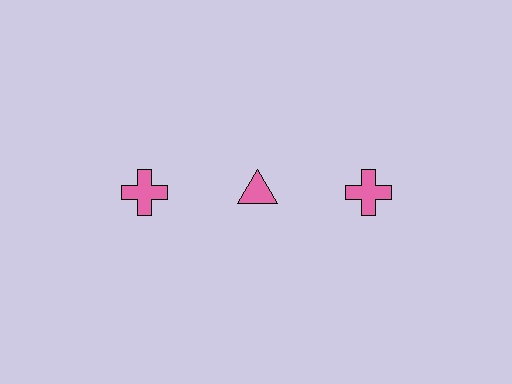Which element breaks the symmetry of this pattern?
The pink triangle in the top row, second from left column breaks the symmetry. All other shapes are pink crosses.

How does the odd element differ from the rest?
It has a different shape: triangle instead of cross.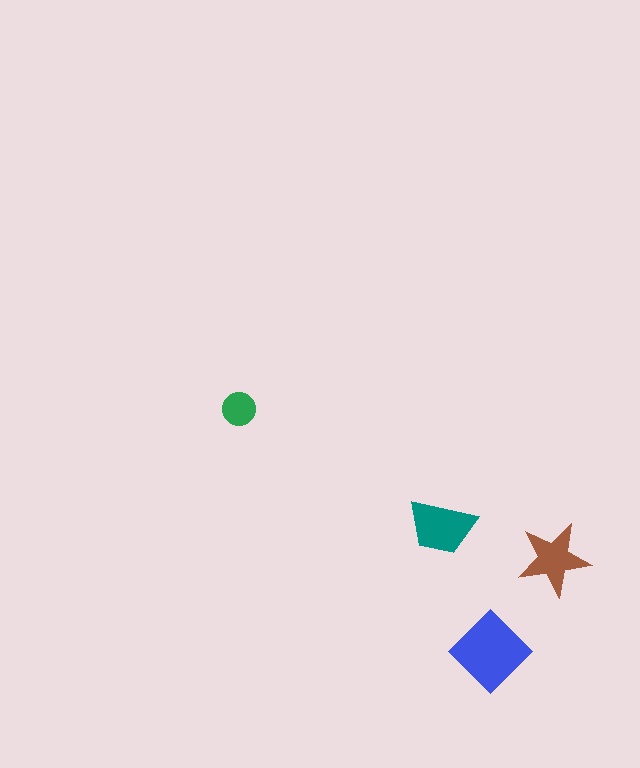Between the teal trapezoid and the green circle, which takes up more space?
The teal trapezoid.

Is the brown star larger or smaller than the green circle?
Larger.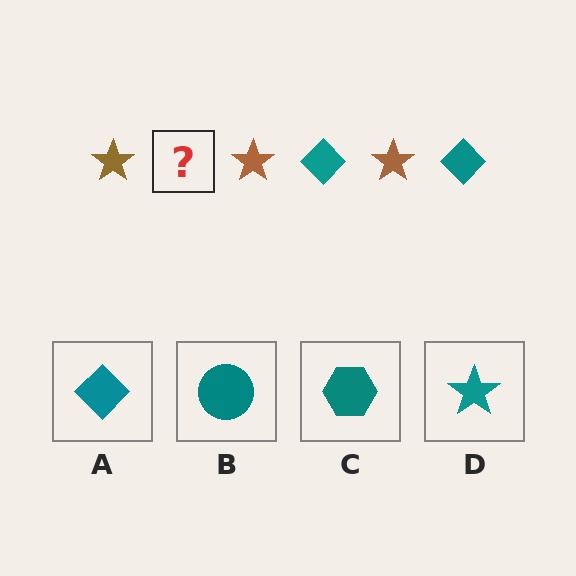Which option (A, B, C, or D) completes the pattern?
A.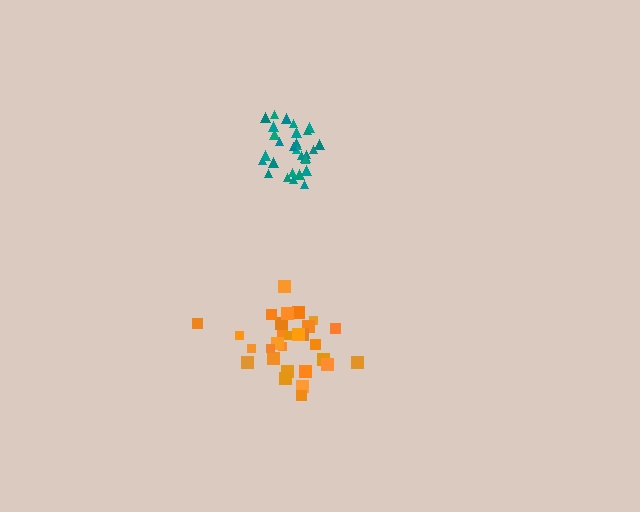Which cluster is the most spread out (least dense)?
Orange.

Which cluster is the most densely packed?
Teal.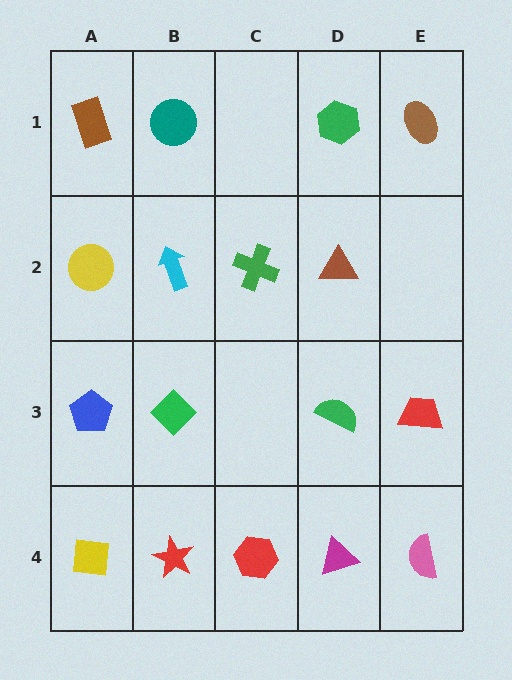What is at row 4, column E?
A pink semicircle.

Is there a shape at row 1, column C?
No, that cell is empty.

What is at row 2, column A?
A yellow circle.